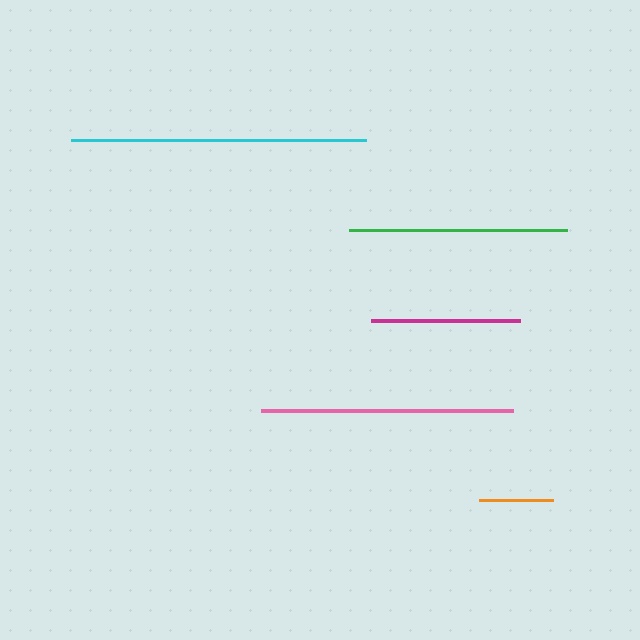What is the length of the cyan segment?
The cyan segment is approximately 294 pixels long.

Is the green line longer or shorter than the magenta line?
The green line is longer than the magenta line.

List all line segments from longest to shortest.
From longest to shortest: cyan, pink, green, magenta, orange.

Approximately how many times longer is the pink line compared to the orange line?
The pink line is approximately 3.4 times the length of the orange line.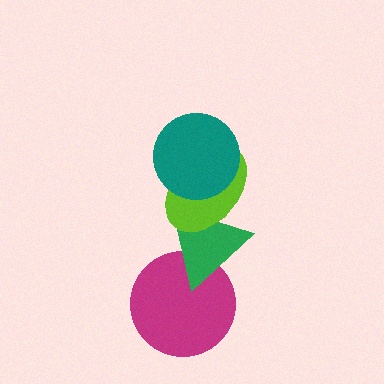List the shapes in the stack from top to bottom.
From top to bottom: the teal circle, the lime ellipse, the green triangle, the magenta circle.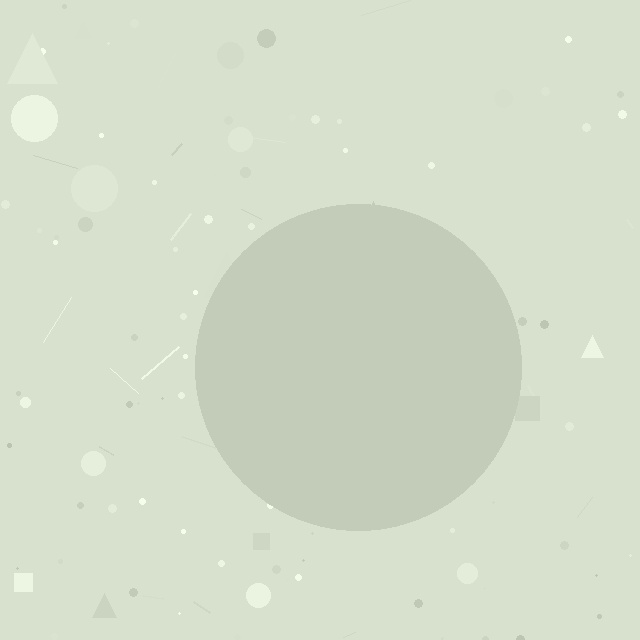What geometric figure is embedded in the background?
A circle is embedded in the background.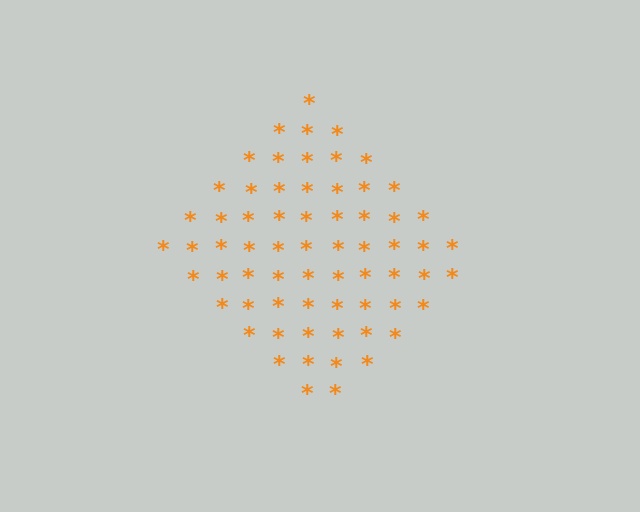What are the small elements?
The small elements are asterisks.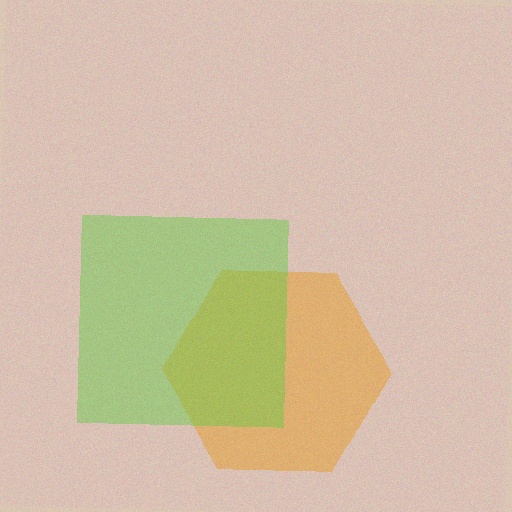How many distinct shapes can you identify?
There are 2 distinct shapes: an orange hexagon, a lime square.